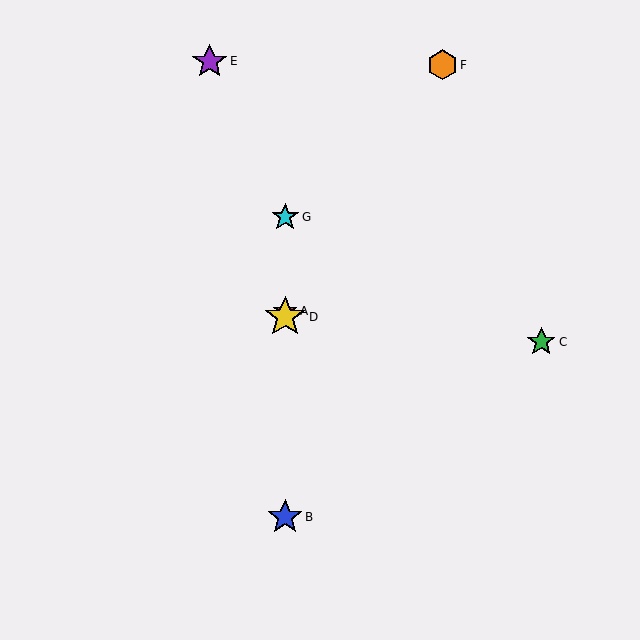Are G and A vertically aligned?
Yes, both are at x≈285.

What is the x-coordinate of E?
Object E is at x≈210.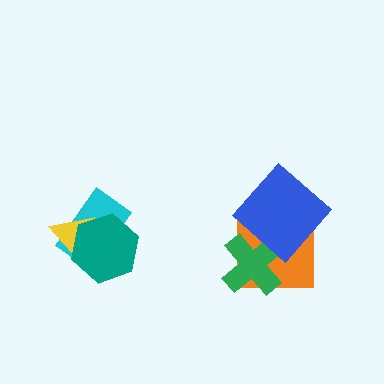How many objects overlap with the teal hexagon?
2 objects overlap with the teal hexagon.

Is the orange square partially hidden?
Yes, it is partially covered by another shape.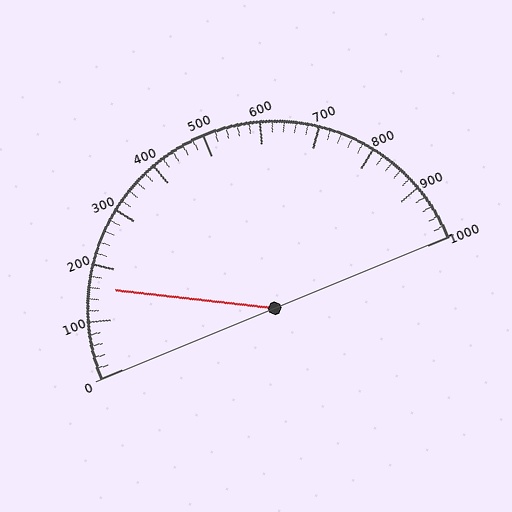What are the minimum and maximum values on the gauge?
The gauge ranges from 0 to 1000.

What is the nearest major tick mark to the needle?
The nearest major tick mark is 200.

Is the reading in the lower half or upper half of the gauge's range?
The reading is in the lower half of the range (0 to 1000).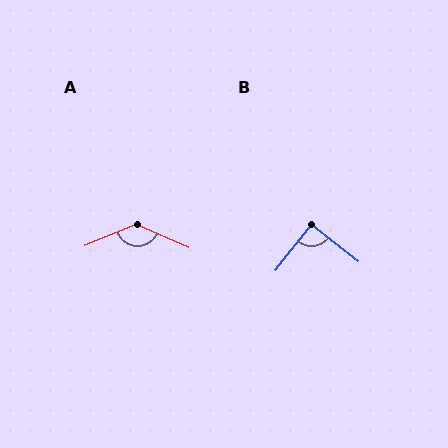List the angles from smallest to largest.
B (90°), A (134°).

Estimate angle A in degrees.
Approximately 134 degrees.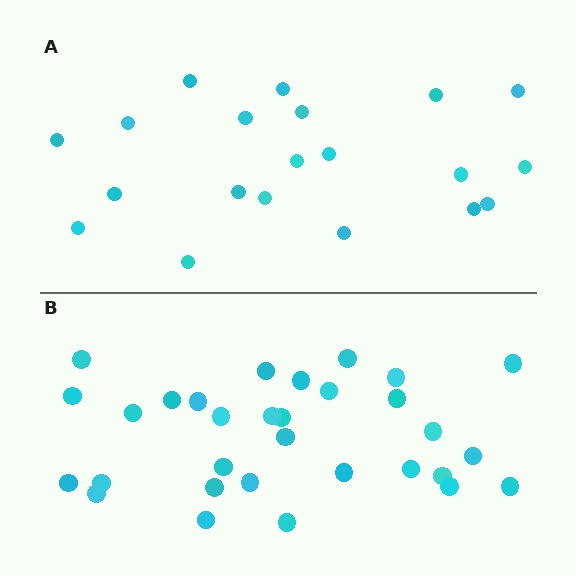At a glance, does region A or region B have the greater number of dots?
Region B (the bottom region) has more dots.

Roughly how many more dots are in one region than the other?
Region B has roughly 12 or so more dots than region A.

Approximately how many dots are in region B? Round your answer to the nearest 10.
About 30 dots. (The exact count is 31, which rounds to 30.)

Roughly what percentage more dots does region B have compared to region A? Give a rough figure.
About 55% more.